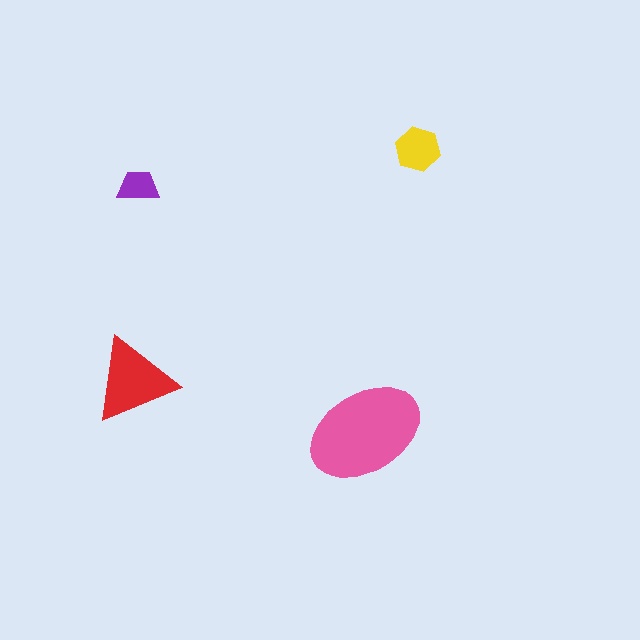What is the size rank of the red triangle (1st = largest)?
2nd.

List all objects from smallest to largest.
The purple trapezoid, the yellow hexagon, the red triangle, the pink ellipse.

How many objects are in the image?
There are 4 objects in the image.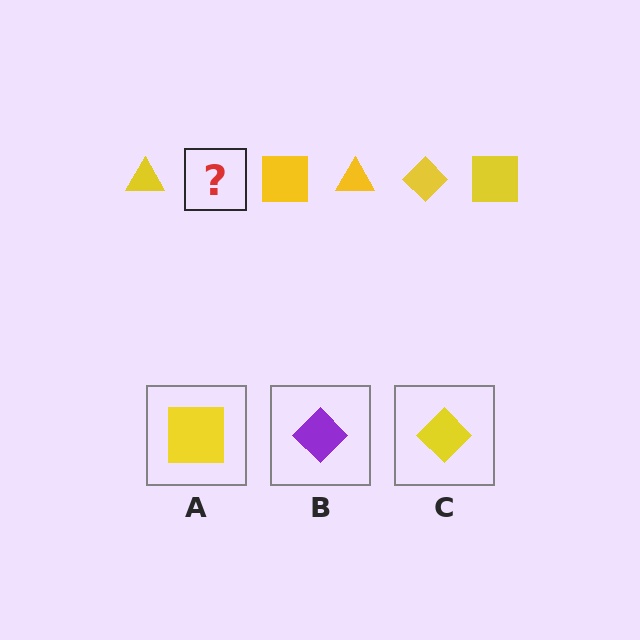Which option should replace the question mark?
Option C.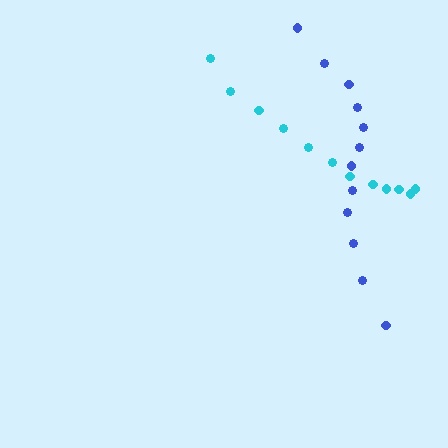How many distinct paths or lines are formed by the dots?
There are 2 distinct paths.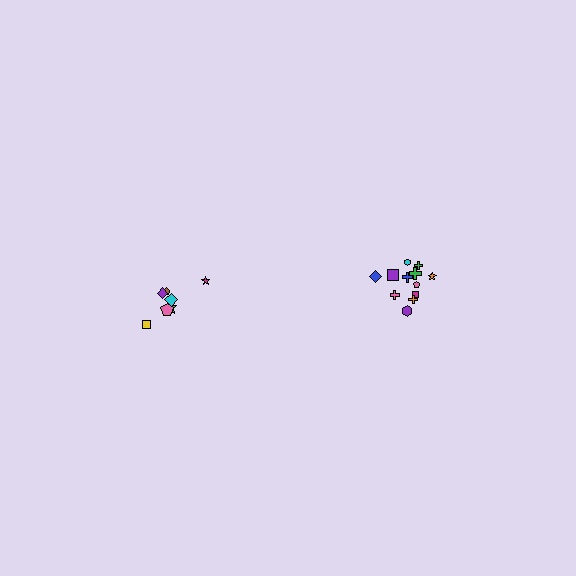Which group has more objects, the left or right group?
The right group.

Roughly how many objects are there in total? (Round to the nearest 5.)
Roughly 20 objects in total.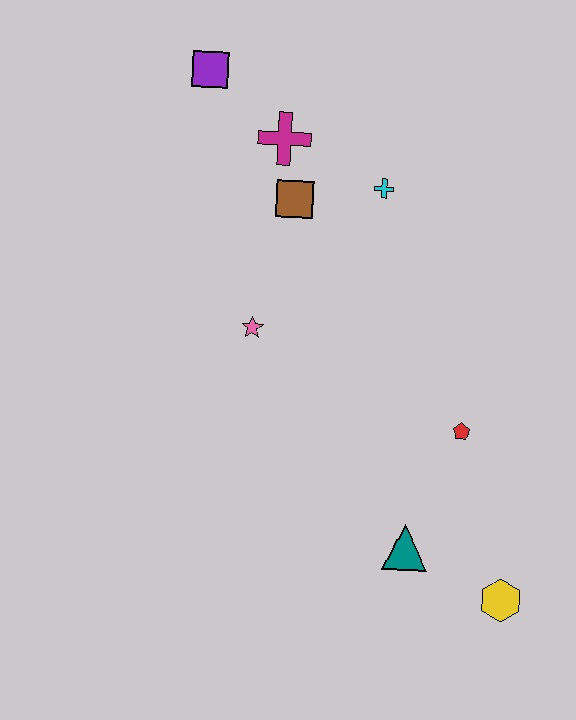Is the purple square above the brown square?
Yes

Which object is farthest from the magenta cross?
The yellow hexagon is farthest from the magenta cross.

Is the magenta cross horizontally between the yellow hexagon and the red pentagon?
No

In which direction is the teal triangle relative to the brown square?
The teal triangle is below the brown square.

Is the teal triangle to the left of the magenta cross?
No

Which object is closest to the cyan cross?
The brown square is closest to the cyan cross.